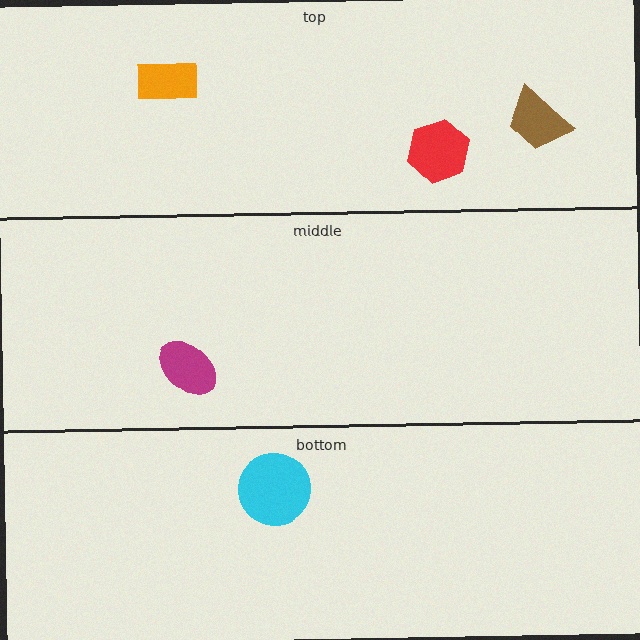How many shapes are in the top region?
3.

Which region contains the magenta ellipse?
The middle region.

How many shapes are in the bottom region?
1.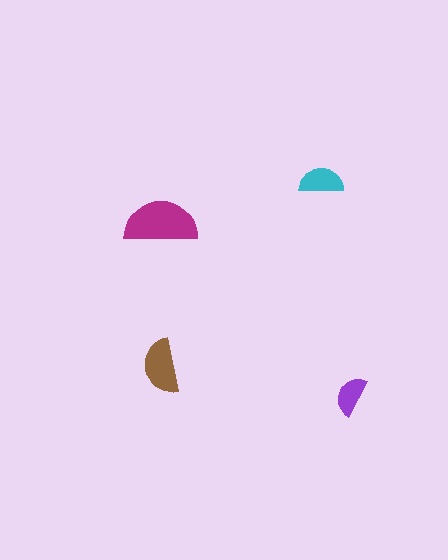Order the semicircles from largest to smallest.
the magenta one, the brown one, the cyan one, the purple one.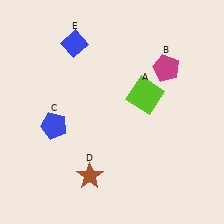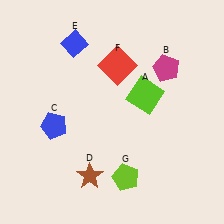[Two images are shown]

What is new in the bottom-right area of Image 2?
A lime pentagon (G) was added in the bottom-right area of Image 2.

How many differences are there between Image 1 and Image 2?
There are 2 differences between the two images.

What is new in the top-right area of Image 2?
A red square (F) was added in the top-right area of Image 2.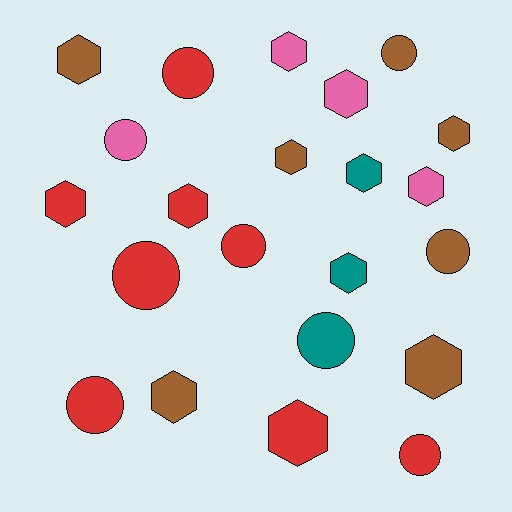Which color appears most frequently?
Red, with 8 objects.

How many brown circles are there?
There are 2 brown circles.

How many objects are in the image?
There are 22 objects.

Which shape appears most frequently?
Hexagon, with 13 objects.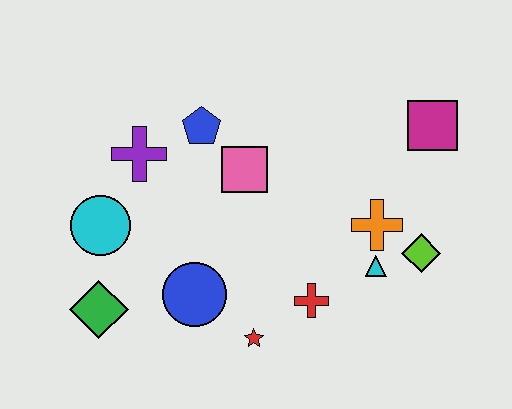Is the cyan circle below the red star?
No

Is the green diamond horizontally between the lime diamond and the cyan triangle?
No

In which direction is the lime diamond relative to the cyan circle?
The lime diamond is to the right of the cyan circle.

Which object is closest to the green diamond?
The cyan circle is closest to the green diamond.